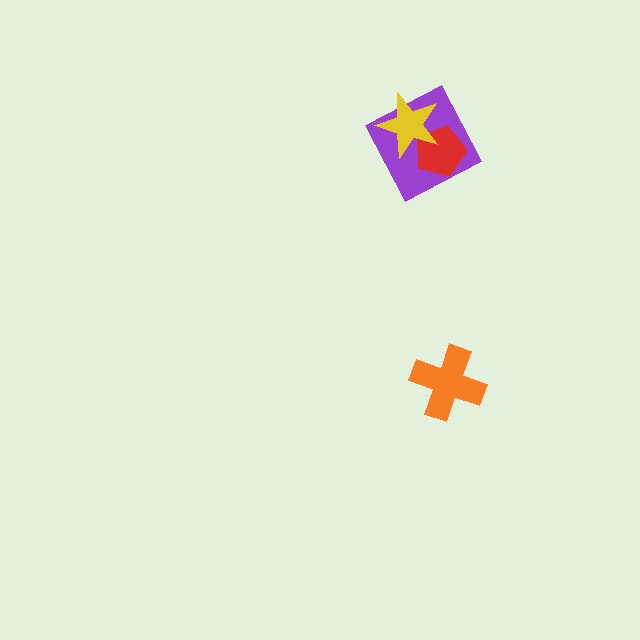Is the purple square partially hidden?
Yes, it is partially covered by another shape.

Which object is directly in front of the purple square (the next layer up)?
The red pentagon is directly in front of the purple square.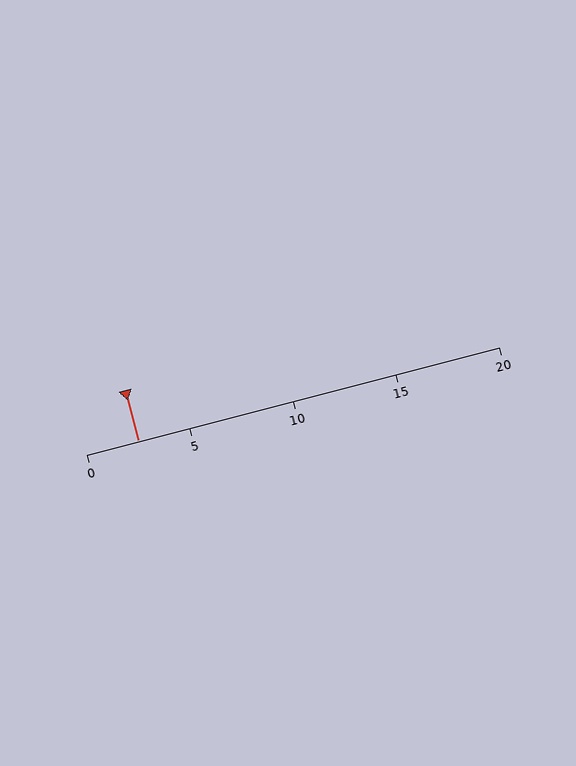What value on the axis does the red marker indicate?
The marker indicates approximately 2.5.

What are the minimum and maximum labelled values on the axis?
The axis runs from 0 to 20.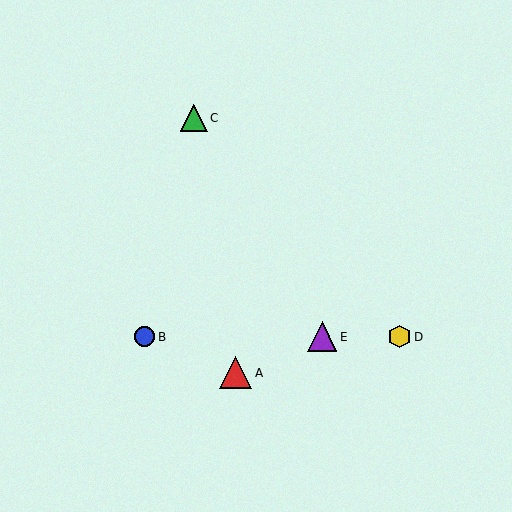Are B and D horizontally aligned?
Yes, both are at y≈337.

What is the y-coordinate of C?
Object C is at y≈118.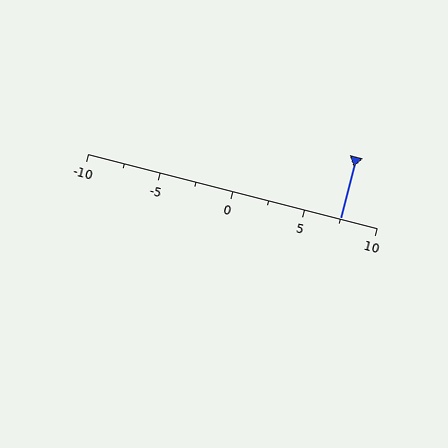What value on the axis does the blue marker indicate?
The marker indicates approximately 7.5.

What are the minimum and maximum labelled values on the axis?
The axis runs from -10 to 10.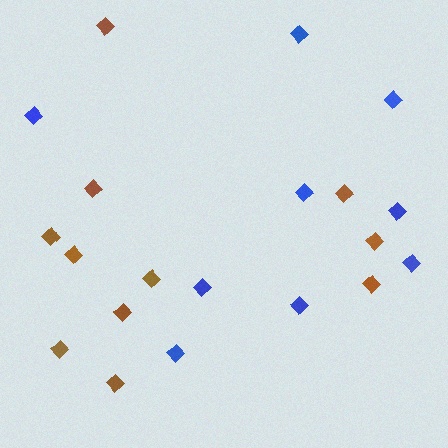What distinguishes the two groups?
There are 2 groups: one group of brown diamonds (11) and one group of blue diamonds (9).